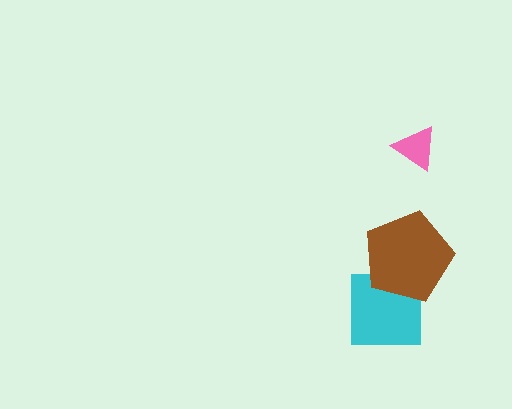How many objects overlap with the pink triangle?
0 objects overlap with the pink triangle.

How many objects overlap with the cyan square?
1 object overlaps with the cyan square.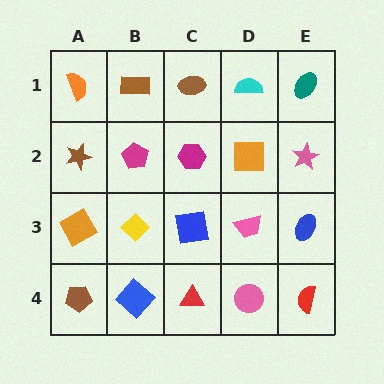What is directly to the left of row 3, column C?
A yellow diamond.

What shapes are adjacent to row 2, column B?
A brown rectangle (row 1, column B), a yellow diamond (row 3, column B), a brown star (row 2, column A), a magenta hexagon (row 2, column C).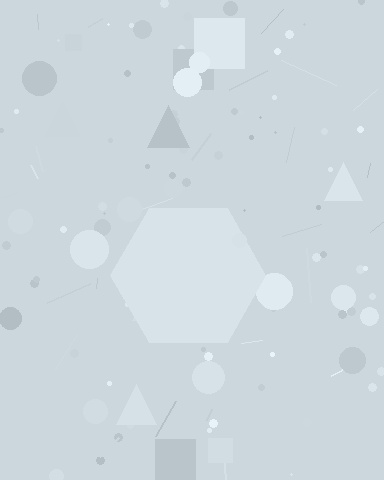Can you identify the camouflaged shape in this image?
The camouflaged shape is a hexagon.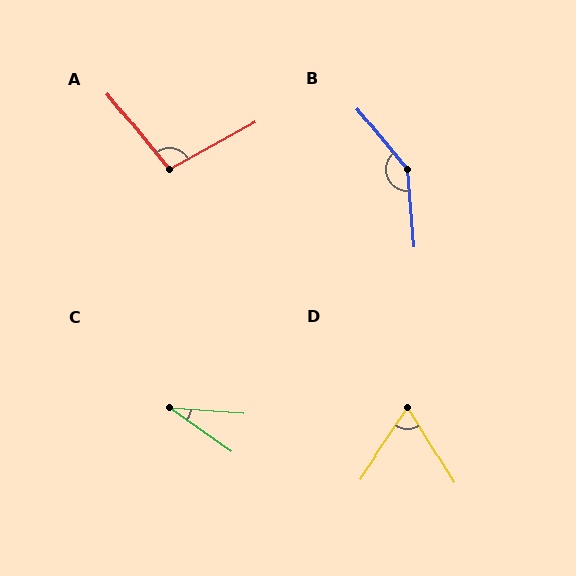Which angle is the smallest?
C, at approximately 31 degrees.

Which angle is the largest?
B, at approximately 145 degrees.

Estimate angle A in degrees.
Approximately 100 degrees.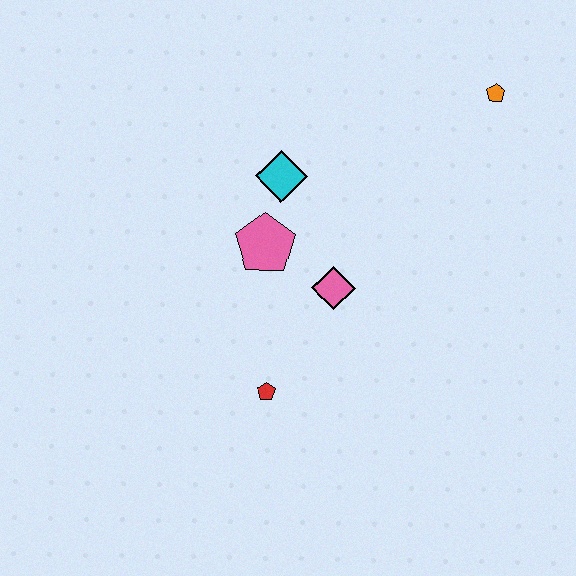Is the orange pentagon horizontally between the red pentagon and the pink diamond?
No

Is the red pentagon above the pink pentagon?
No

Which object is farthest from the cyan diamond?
The orange pentagon is farthest from the cyan diamond.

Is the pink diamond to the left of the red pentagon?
No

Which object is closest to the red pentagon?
The pink diamond is closest to the red pentagon.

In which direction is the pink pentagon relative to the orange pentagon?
The pink pentagon is to the left of the orange pentagon.